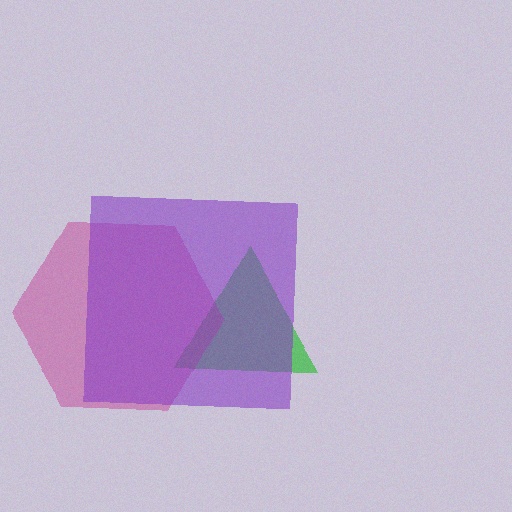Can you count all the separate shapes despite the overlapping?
Yes, there are 3 separate shapes.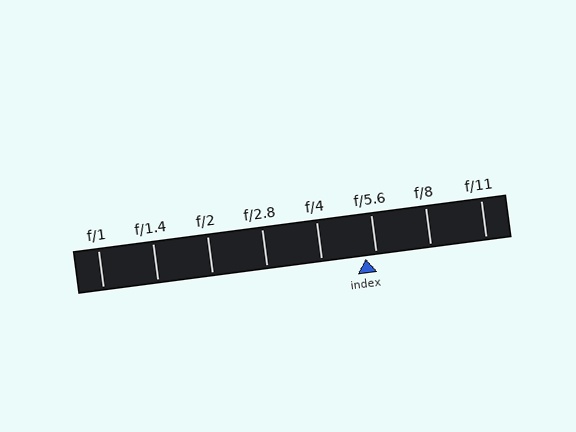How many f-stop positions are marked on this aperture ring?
There are 8 f-stop positions marked.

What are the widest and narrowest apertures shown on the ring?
The widest aperture shown is f/1 and the narrowest is f/11.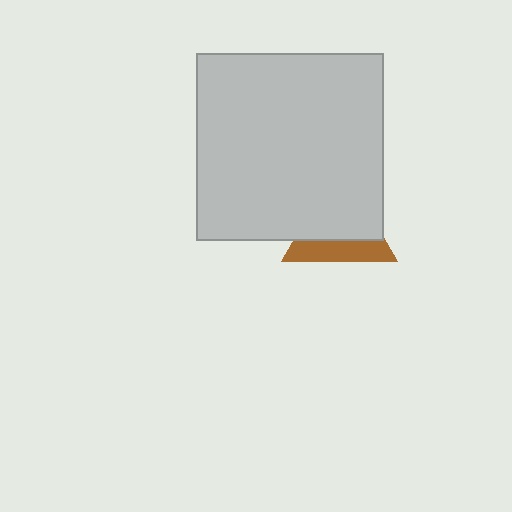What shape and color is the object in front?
The object in front is a light gray square.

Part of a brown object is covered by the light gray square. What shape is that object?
It is a triangle.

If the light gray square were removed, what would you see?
You would see the complete brown triangle.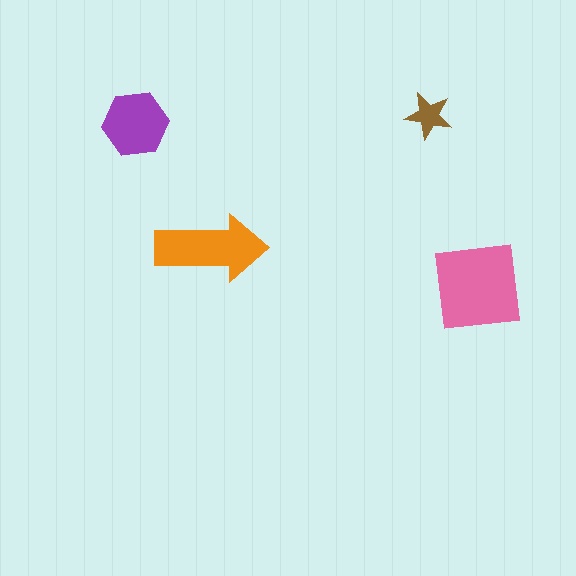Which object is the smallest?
The brown star.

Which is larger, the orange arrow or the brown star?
The orange arrow.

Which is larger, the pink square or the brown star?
The pink square.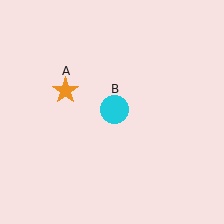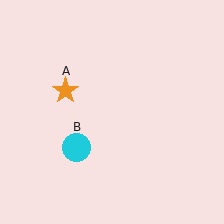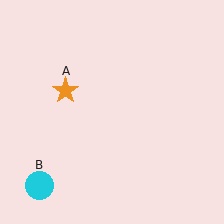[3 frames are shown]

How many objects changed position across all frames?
1 object changed position: cyan circle (object B).